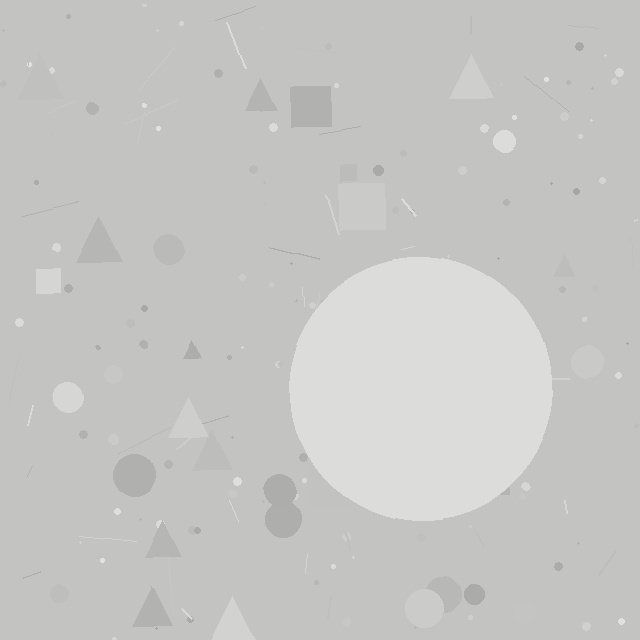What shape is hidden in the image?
A circle is hidden in the image.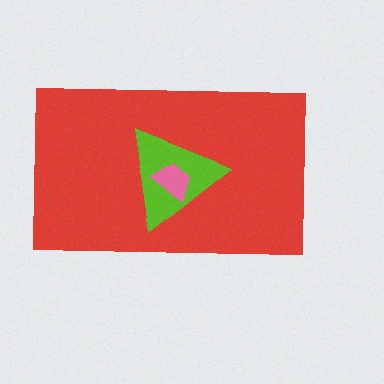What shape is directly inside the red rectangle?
The lime triangle.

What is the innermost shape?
The pink trapezoid.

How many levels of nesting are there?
3.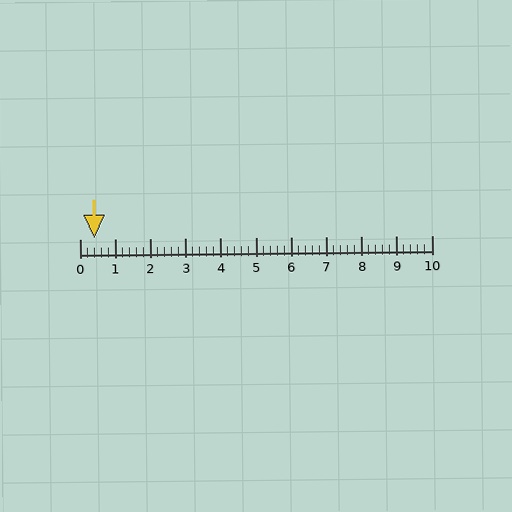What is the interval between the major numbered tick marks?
The major tick marks are spaced 1 units apart.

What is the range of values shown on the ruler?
The ruler shows values from 0 to 10.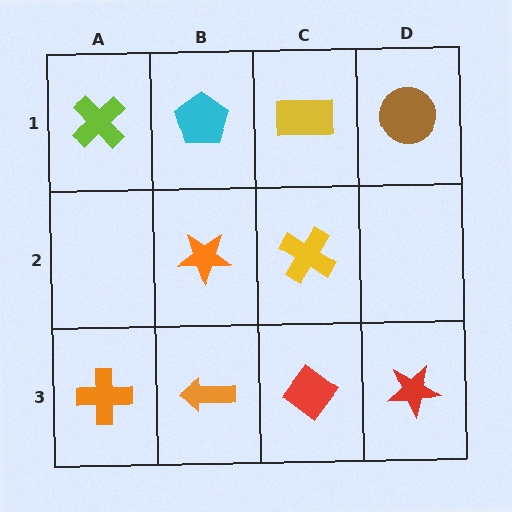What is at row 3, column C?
A red diamond.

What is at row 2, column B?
An orange star.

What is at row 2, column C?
A yellow cross.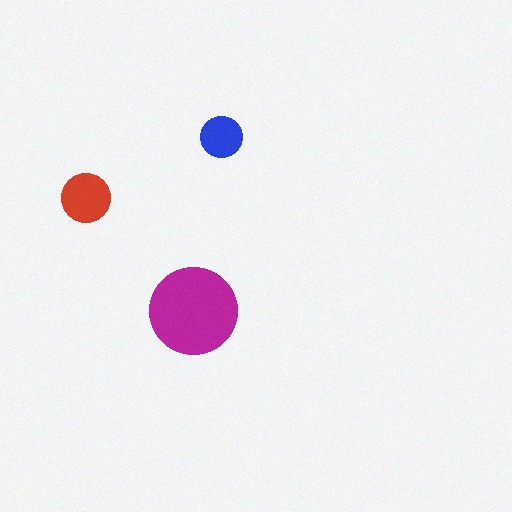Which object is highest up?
The blue circle is topmost.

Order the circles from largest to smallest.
the magenta one, the red one, the blue one.